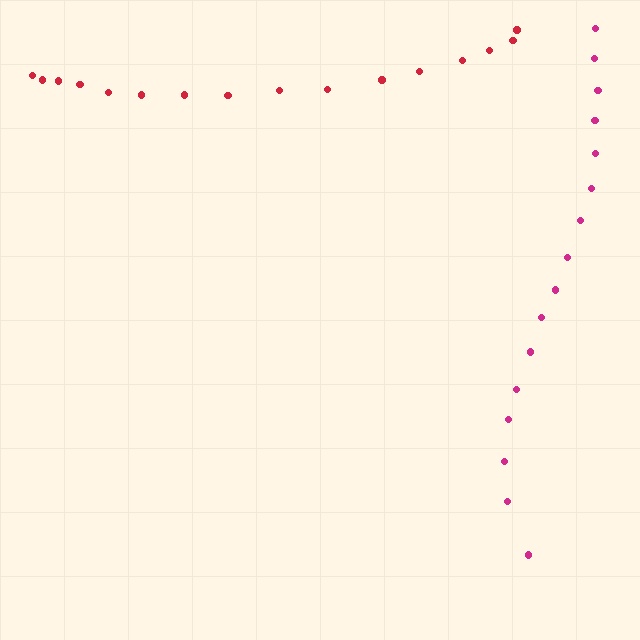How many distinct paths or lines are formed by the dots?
There are 2 distinct paths.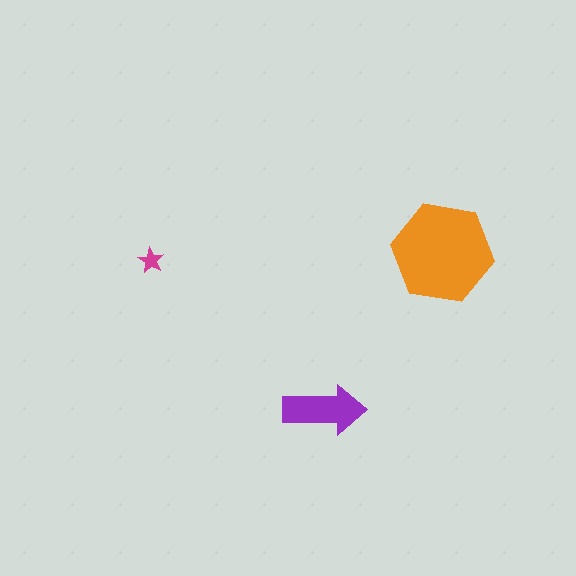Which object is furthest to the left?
The magenta star is leftmost.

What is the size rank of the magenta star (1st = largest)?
3rd.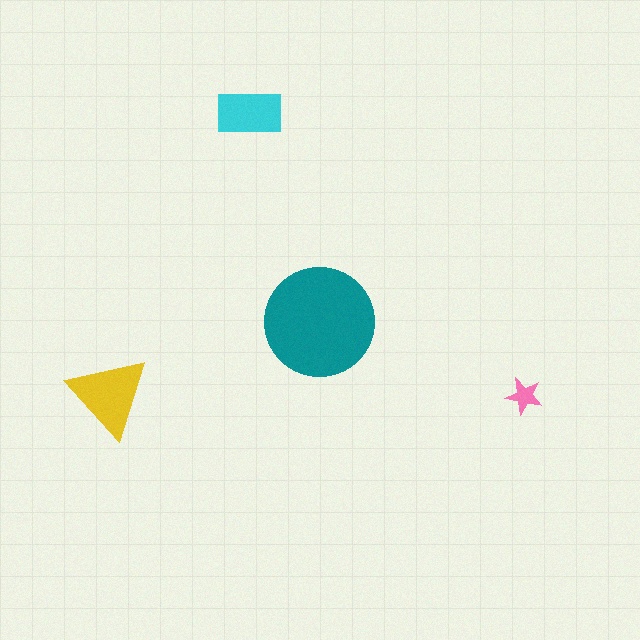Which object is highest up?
The cyan rectangle is topmost.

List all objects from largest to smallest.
The teal circle, the yellow triangle, the cyan rectangle, the pink star.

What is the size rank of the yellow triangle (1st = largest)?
2nd.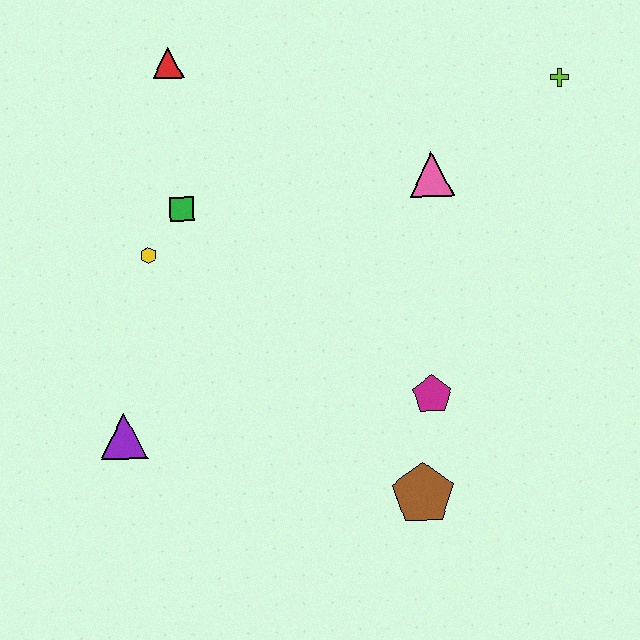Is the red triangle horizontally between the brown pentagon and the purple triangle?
Yes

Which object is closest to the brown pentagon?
The magenta pentagon is closest to the brown pentagon.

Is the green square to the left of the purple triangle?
No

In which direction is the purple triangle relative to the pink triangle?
The purple triangle is to the left of the pink triangle.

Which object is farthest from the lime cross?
The purple triangle is farthest from the lime cross.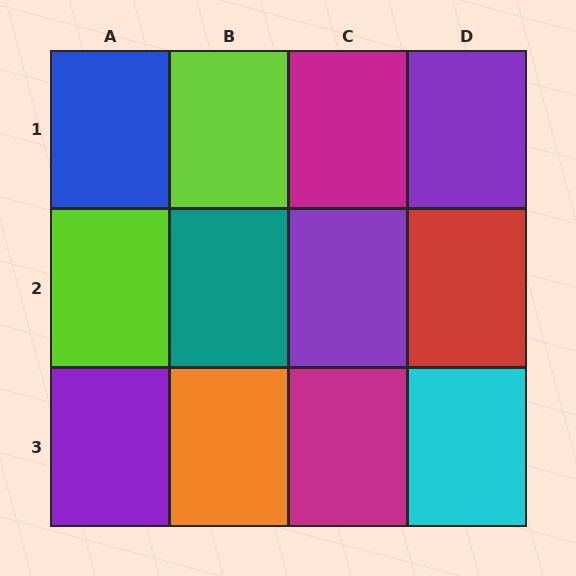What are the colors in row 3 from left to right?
Purple, orange, magenta, cyan.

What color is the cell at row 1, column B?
Lime.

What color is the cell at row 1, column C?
Magenta.